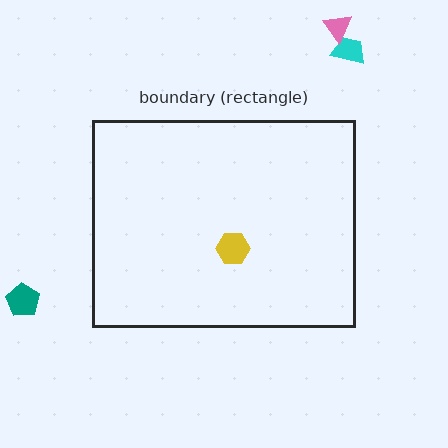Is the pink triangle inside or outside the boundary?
Outside.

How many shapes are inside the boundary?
1 inside, 3 outside.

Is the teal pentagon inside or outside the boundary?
Outside.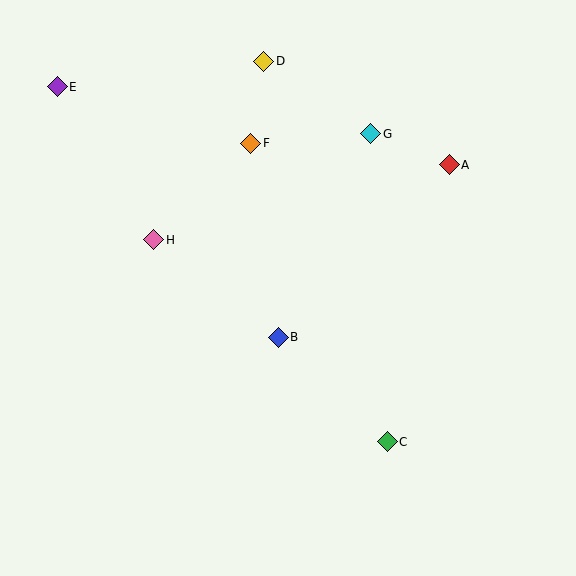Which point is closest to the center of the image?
Point B at (278, 337) is closest to the center.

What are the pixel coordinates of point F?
Point F is at (251, 143).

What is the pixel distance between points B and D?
The distance between B and D is 276 pixels.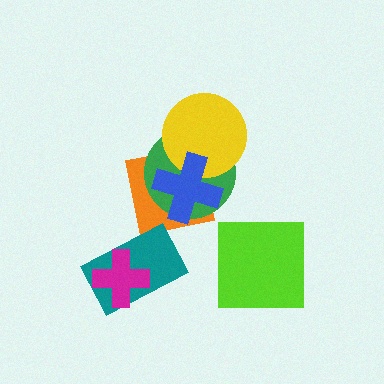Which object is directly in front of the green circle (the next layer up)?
The yellow circle is directly in front of the green circle.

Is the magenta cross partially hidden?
No, no other shape covers it.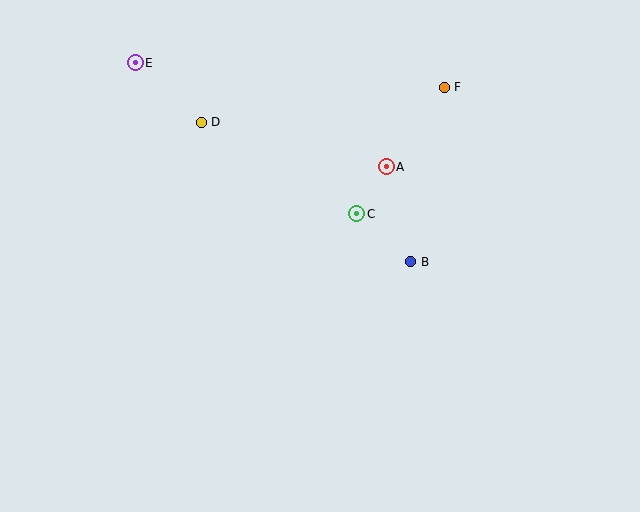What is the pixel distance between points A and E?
The distance between A and E is 272 pixels.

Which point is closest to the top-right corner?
Point F is closest to the top-right corner.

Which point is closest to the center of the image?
Point C at (357, 214) is closest to the center.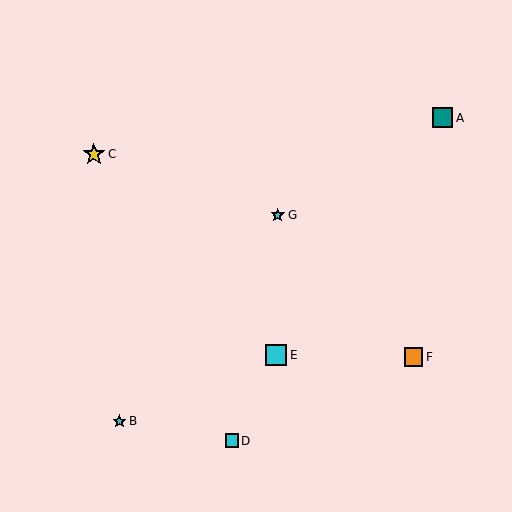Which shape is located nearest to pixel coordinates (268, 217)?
The cyan star (labeled G) at (278, 215) is nearest to that location.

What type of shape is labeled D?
Shape D is a cyan square.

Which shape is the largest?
The yellow star (labeled C) is the largest.